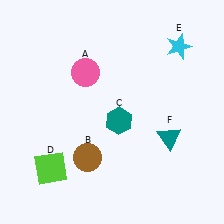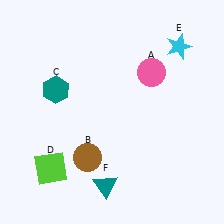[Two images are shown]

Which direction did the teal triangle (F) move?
The teal triangle (F) moved left.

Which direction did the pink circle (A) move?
The pink circle (A) moved right.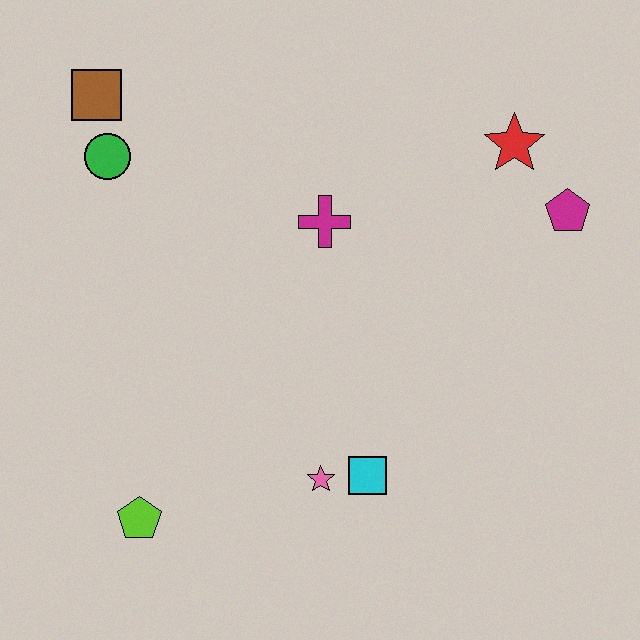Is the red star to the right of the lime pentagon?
Yes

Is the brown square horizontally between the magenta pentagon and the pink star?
No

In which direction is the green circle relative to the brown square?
The green circle is below the brown square.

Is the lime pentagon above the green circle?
No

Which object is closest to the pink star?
The cyan square is closest to the pink star.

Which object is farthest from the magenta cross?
The lime pentagon is farthest from the magenta cross.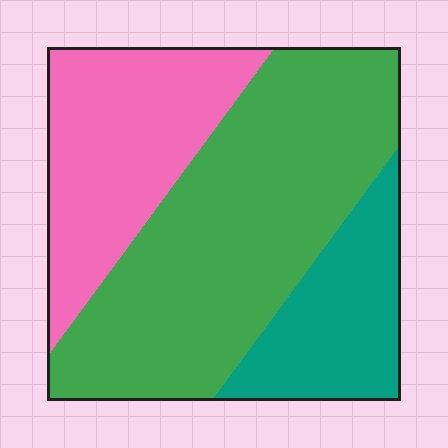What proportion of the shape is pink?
Pink takes up about one quarter (1/4) of the shape.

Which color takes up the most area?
Green, at roughly 50%.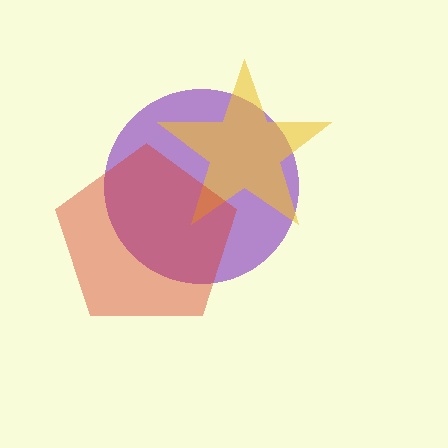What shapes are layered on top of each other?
The layered shapes are: a purple circle, a yellow star, a red pentagon.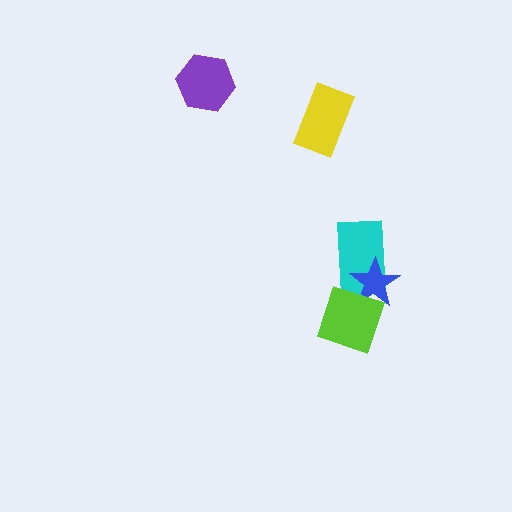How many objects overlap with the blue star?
2 objects overlap with the blue star.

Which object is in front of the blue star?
The lime diamond is in front of the blue star.